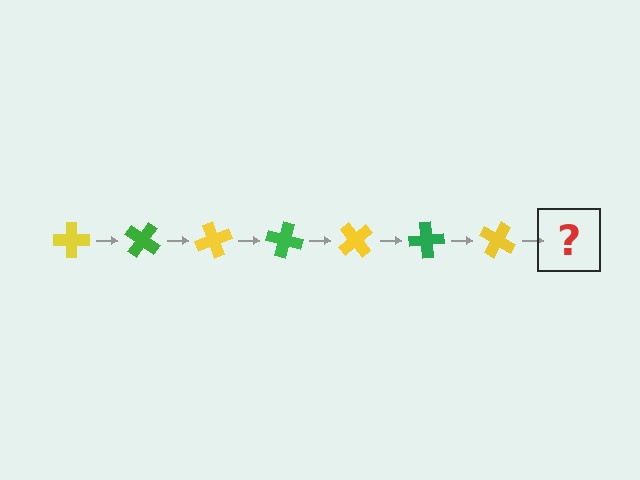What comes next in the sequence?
The next element should be a green cross, rotated 245 degrees from the start.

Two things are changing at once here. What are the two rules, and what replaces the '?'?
The two rules are that it rotates 35 degrees each step and the color cycles through yellow and green. The '?' should be a green cross, rotated 245 degrees from the start.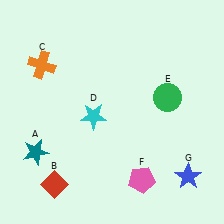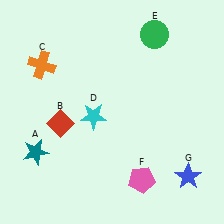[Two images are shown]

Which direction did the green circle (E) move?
The green circle (E) moved up.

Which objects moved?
The objects that moved are: the red diamond (B), the green circle (E).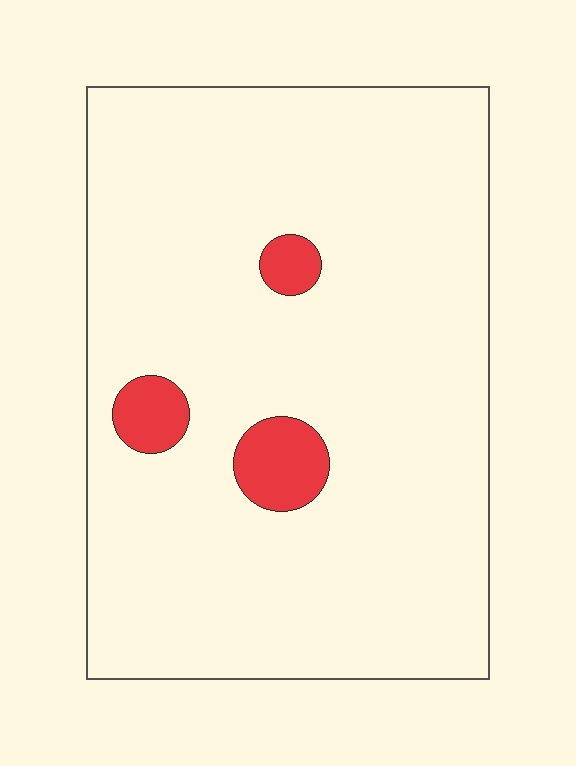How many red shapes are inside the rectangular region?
3.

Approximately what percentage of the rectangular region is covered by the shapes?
Approximately 5%.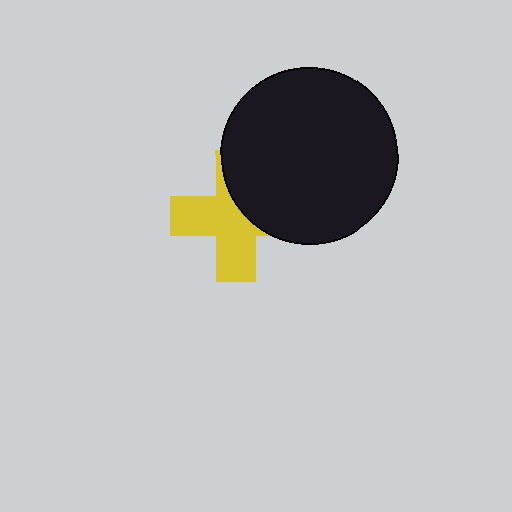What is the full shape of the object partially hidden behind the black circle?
The partially hidden object is a yellow cross.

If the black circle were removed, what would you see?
You would see the complete yellow cross.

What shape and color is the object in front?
The object in front is a black circle.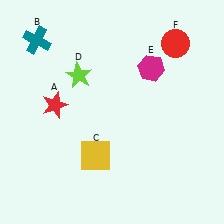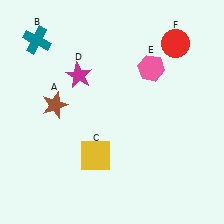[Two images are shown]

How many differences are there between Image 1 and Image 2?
There are 3 differences between the two images.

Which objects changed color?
A changed from red to brown. D changed from lime to magenta. E changed from magenta to pink.